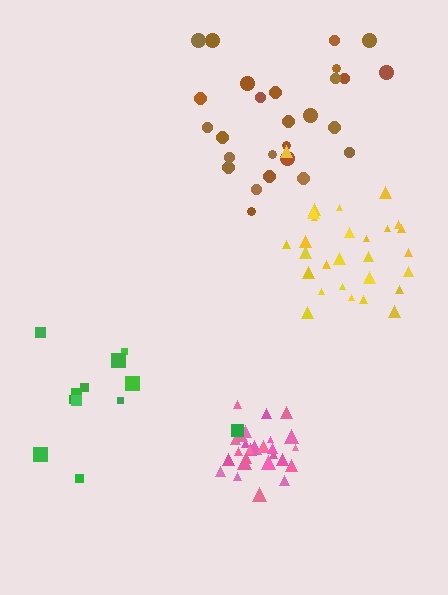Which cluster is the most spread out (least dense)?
Green.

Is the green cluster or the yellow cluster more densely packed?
Yellow.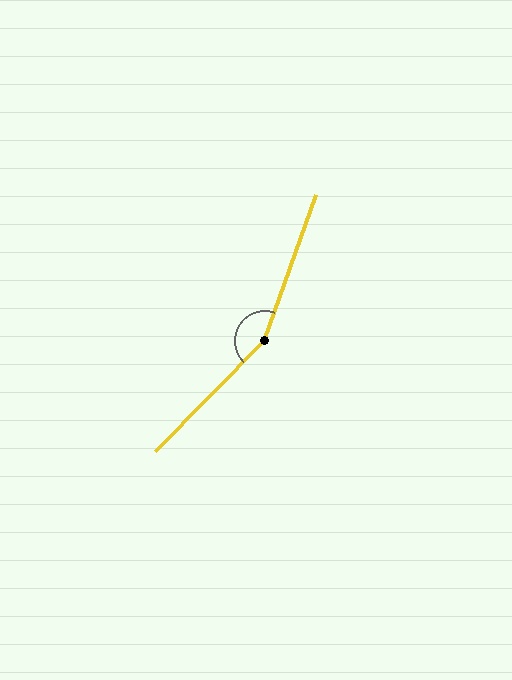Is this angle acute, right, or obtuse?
It is obtuse.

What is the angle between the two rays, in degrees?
Approximately 155 degrees.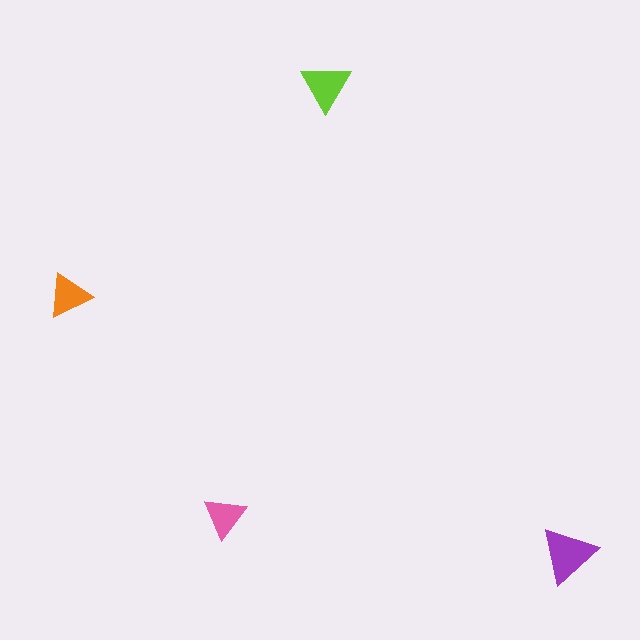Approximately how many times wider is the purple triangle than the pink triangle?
About 1.5 times wider.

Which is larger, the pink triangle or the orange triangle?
The orange one.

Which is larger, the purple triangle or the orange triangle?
The purple one.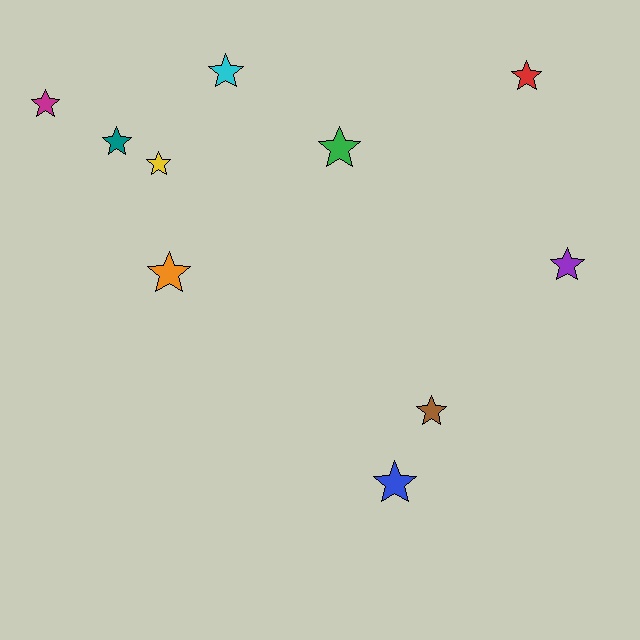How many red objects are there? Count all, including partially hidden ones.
There is 1 red object.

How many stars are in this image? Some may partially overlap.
There are 10 stars.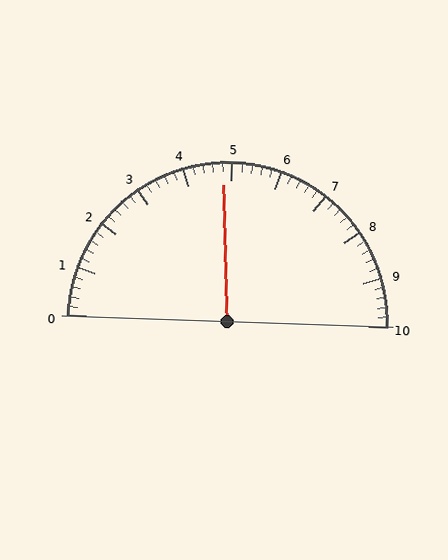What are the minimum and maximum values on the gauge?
The gauge ranges from 0 to 10.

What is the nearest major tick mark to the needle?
The nearest major tick mark is 5.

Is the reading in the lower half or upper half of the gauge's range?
The reading is in the lower half of the range (0 to 10).